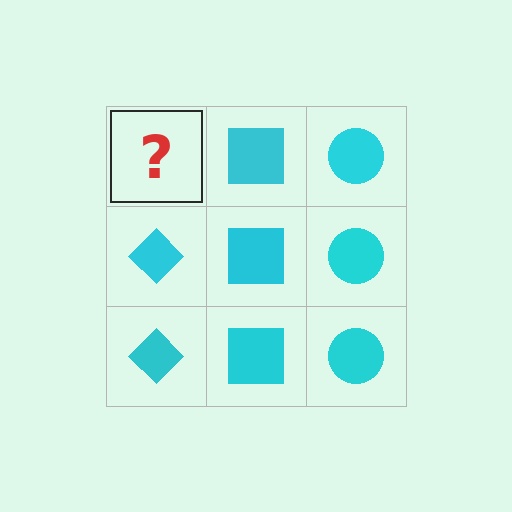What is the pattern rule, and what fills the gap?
The rule is that each column has a consistent shape. The gap should be filled with a cyan diamond.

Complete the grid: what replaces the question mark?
The question mark should be replaced with a cyan diamond.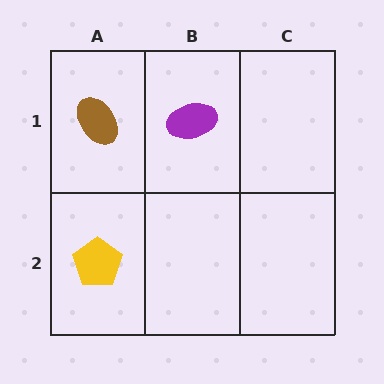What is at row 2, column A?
A yellow pentagon.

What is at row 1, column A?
A brown ellipse.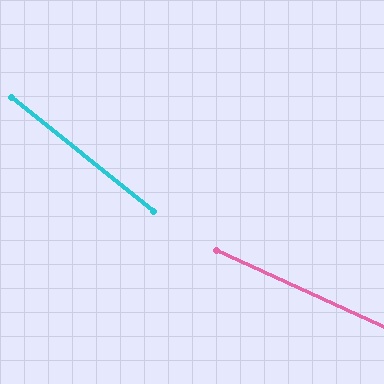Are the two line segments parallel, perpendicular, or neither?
Neither parallel nor perpendicular — they differ by about 14°.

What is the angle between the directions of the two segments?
Approximately 14 degrees.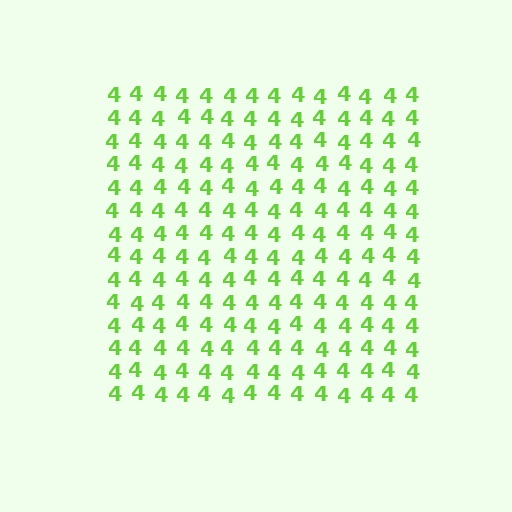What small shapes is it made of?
It is made of small digit 4's.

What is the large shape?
The large shape is a square.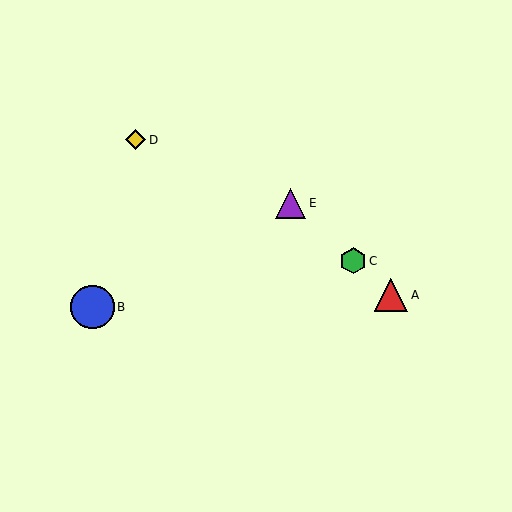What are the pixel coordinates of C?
Object C is at (353, 261).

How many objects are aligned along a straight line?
3 objects (A, C, E) are aligned along a straight line.